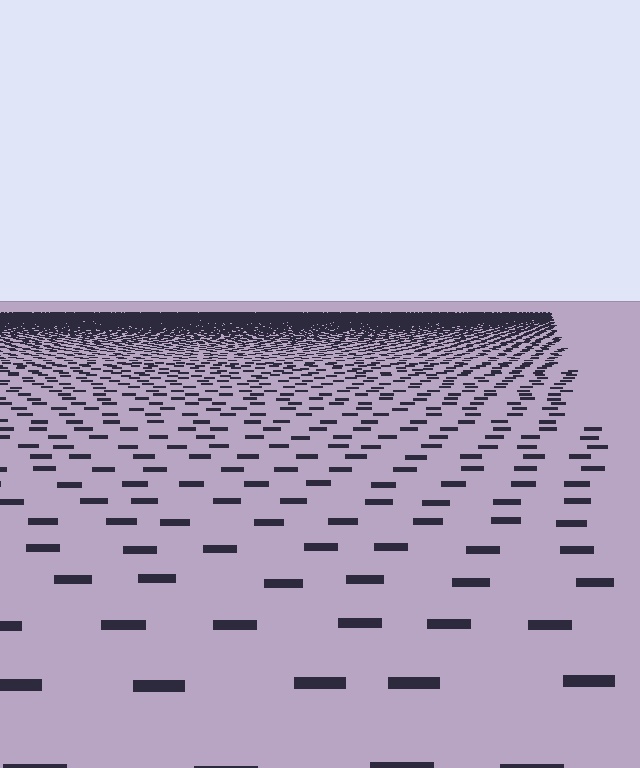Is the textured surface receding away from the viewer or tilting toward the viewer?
The surface is receding away from the viewer. Texture elements get smaller and denser toward the top.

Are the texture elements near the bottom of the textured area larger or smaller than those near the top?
Larger. Near the bottom, elements are closer to the viewer and appear at a bigger on-screen size.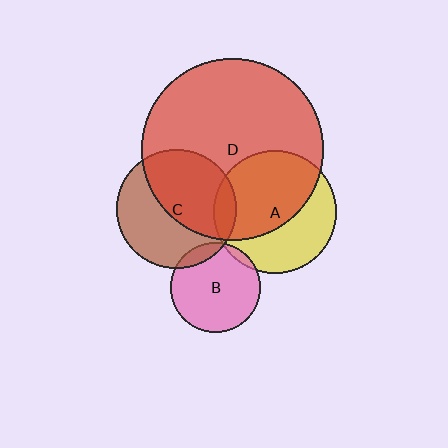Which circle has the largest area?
Circle D (red).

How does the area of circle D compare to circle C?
Approximately 2.3 times.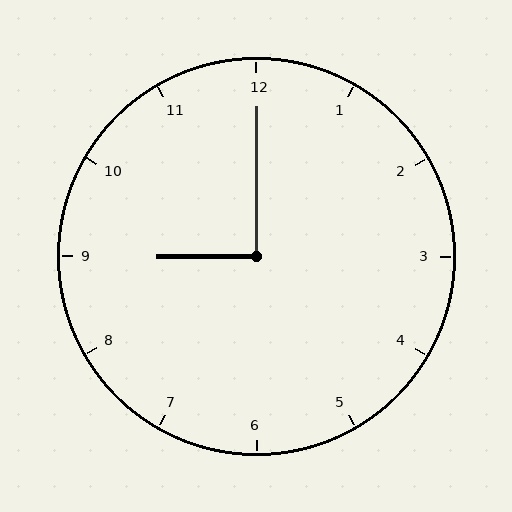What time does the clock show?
9:00.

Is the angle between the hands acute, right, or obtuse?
It is right.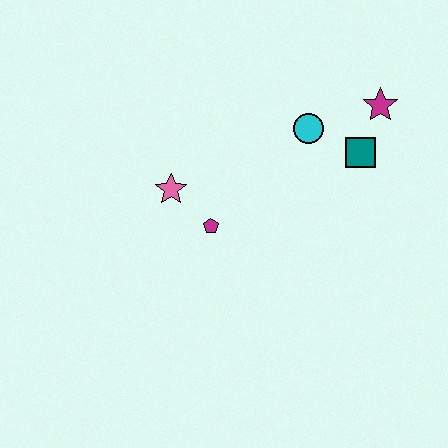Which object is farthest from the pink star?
The magenta star is farthest from the pink star.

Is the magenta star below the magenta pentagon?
No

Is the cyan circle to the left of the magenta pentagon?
No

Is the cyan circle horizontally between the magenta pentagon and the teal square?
Yes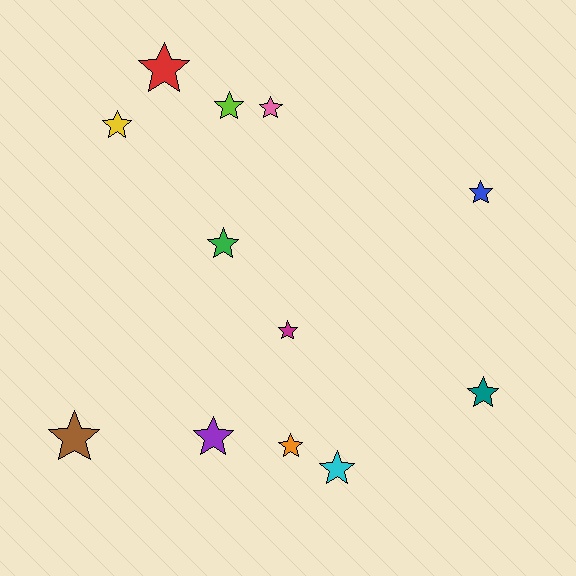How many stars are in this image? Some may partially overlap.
There are 12 stars.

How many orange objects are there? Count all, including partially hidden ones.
There is 1 orange object.